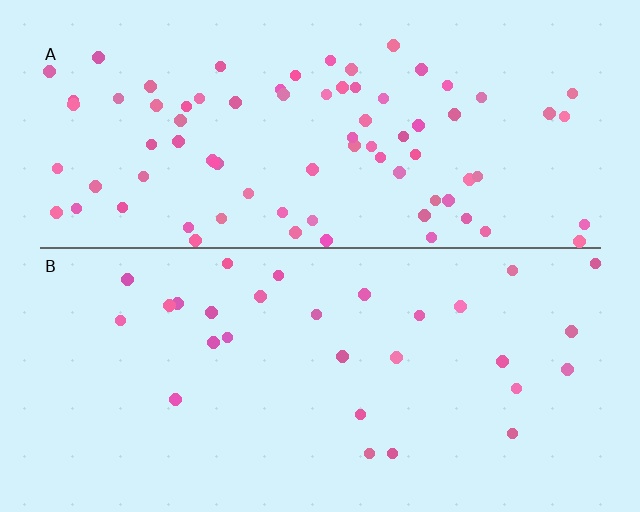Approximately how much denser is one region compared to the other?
Approximately 2.7× — region A over region B.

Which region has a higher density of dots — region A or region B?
A (the top).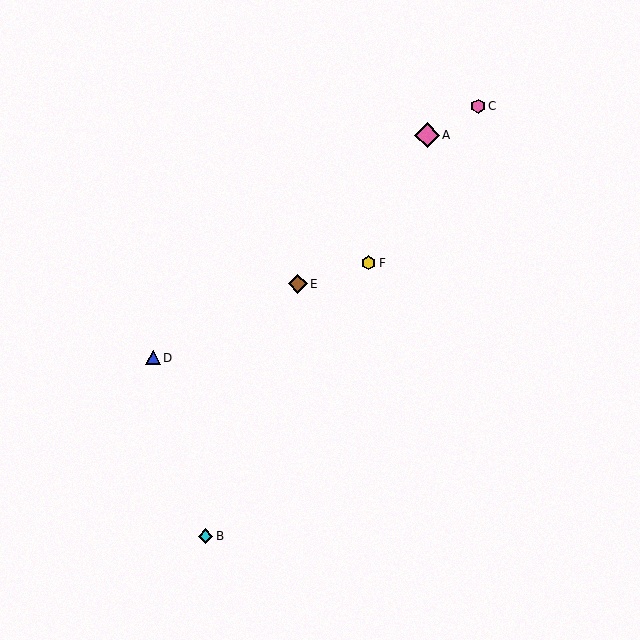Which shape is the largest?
The pink diamond (labeled A) is the largest.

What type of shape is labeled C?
Shape C is a pink hexagon.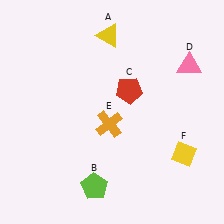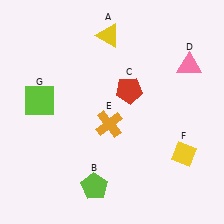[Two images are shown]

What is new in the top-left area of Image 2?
A lime square (G) was added in the top-left area of Image 2.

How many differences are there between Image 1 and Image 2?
There is 1 difference between the two images.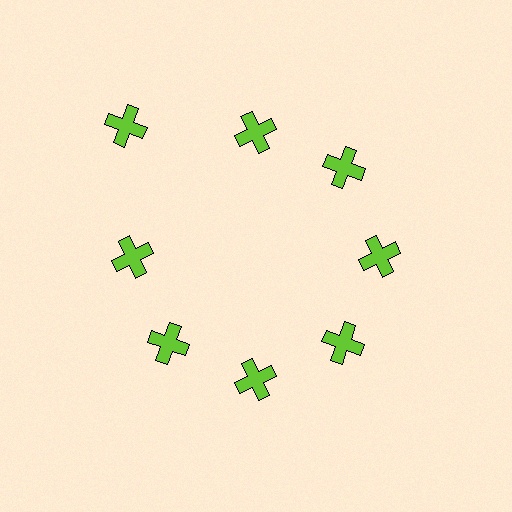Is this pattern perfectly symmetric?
No. The 8 lime crosses are arranged in a ring, but one element near the 10 o'clock position is pushed outward from the center, breaking the 8-fold rotational symmetry.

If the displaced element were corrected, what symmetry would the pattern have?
It would have 8-fold rotational symmetry — the pattern would map onto itself every 45 degrees.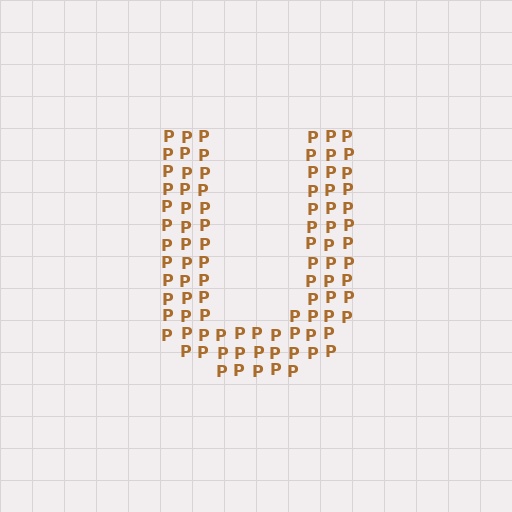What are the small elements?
The small elements are letter P's.